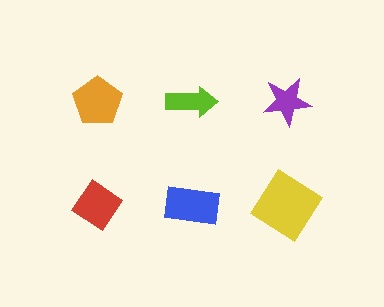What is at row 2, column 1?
A red diamond.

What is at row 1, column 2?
A lime arrow.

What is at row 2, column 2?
A blue rectangle.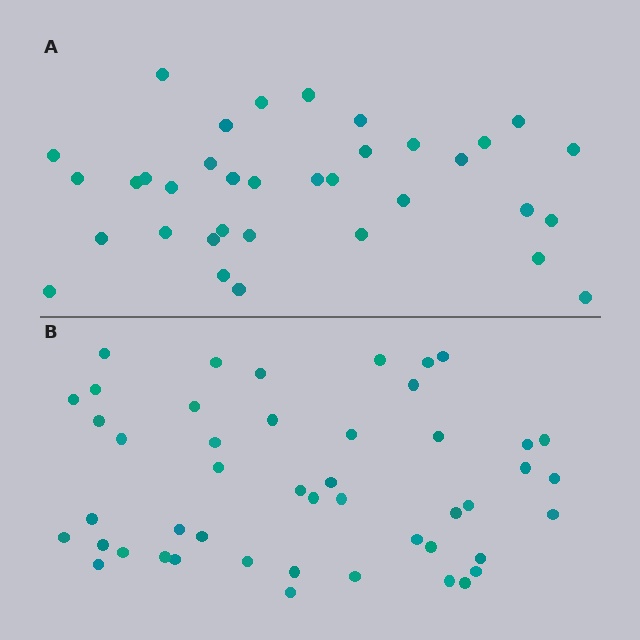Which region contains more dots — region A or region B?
Region B (the bottom region) has more dots.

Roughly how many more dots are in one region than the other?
Region B has roughly 12 or so more dots than region A.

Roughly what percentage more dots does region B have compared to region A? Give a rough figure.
About 35% more.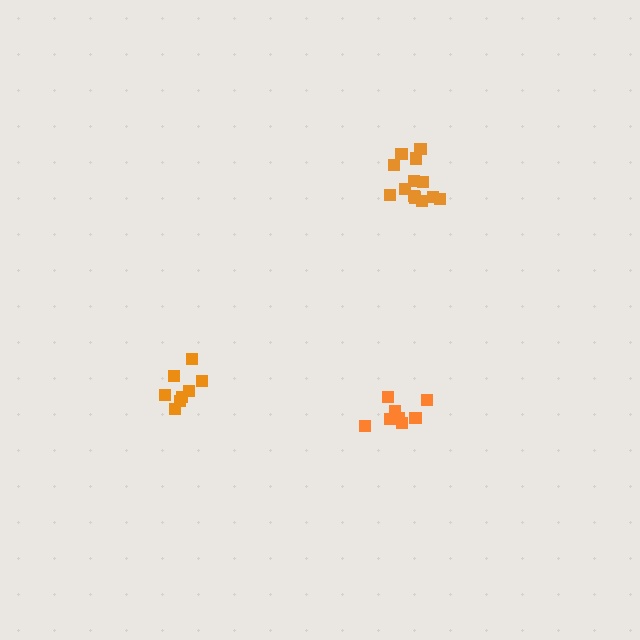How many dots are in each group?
Group 1: 8 dots, Group 2: 8 dots, Group 3: 13 dots (29 total).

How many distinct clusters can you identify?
There are 3 distinct clusters.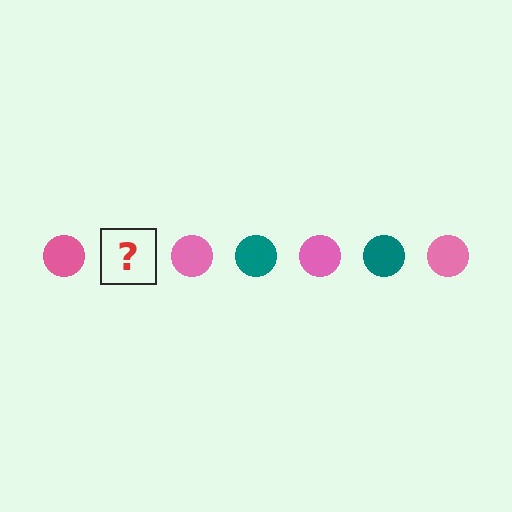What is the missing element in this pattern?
The missing element is a teal circle.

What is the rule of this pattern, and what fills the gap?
The rule is that the pattern cycles through pink, teal circles. The gap should be filled with a teal circle.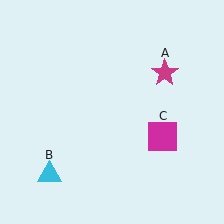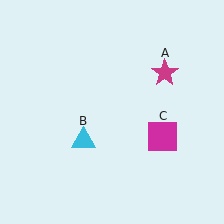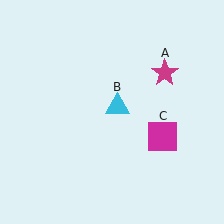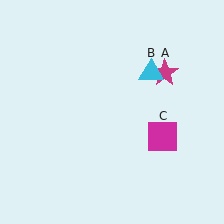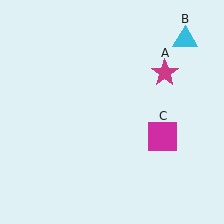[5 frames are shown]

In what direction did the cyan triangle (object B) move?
The cyan triangle (object B) moved up and to the right.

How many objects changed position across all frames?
1 object changed position: cyan triangle (object B).